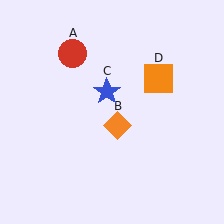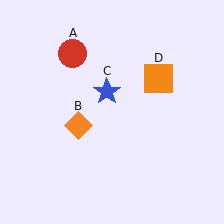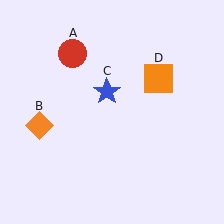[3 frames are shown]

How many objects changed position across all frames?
1 object changed position: orange diamond (object B).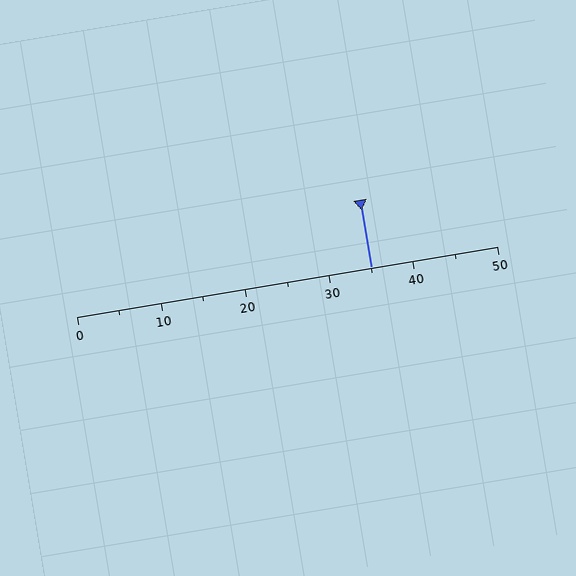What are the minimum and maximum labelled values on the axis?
The axis runs from 0 to 50.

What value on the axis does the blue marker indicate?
The marker indicates approximately 35.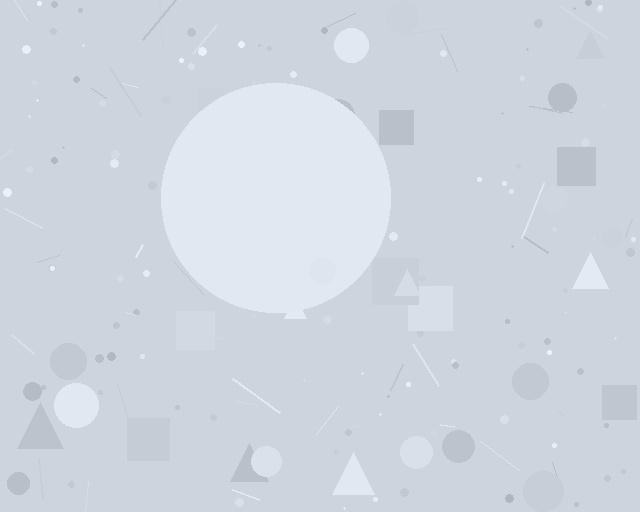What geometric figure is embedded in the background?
A circle is embedded in the background.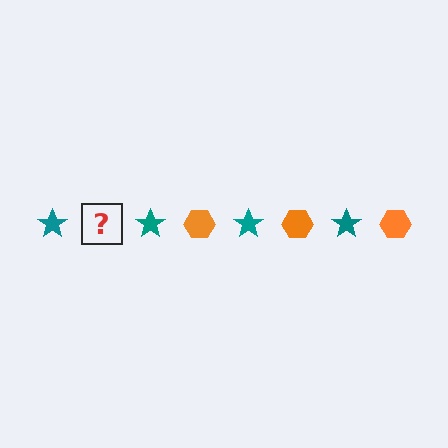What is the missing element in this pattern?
The missing element is an orange hexagon.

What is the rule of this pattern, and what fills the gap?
The rule is that the pattern alternates between teal star and orange hexagon. The gap should be filled with an orange hexagon.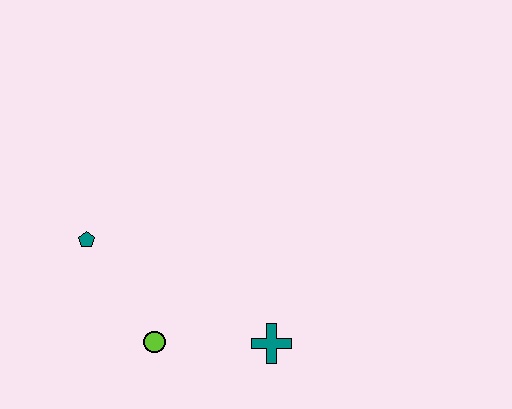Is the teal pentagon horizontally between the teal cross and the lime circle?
No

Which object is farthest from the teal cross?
The teal pentagon is farthest from the teal cross.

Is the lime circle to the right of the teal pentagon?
Yes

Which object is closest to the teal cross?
The lime circle is closest to the teal cross.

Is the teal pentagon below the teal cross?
No